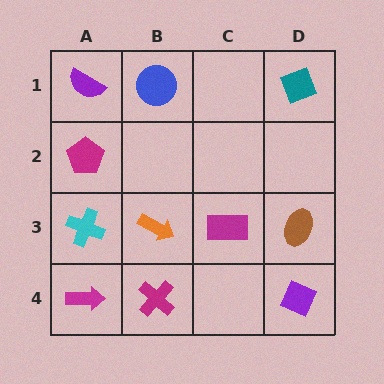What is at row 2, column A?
A magenta pentagon.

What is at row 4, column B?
A magenta cross.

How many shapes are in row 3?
4 shapes.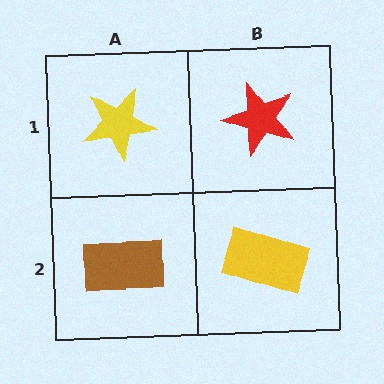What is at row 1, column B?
A red star.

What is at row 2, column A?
A brown rectangle.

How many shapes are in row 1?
2 shapes.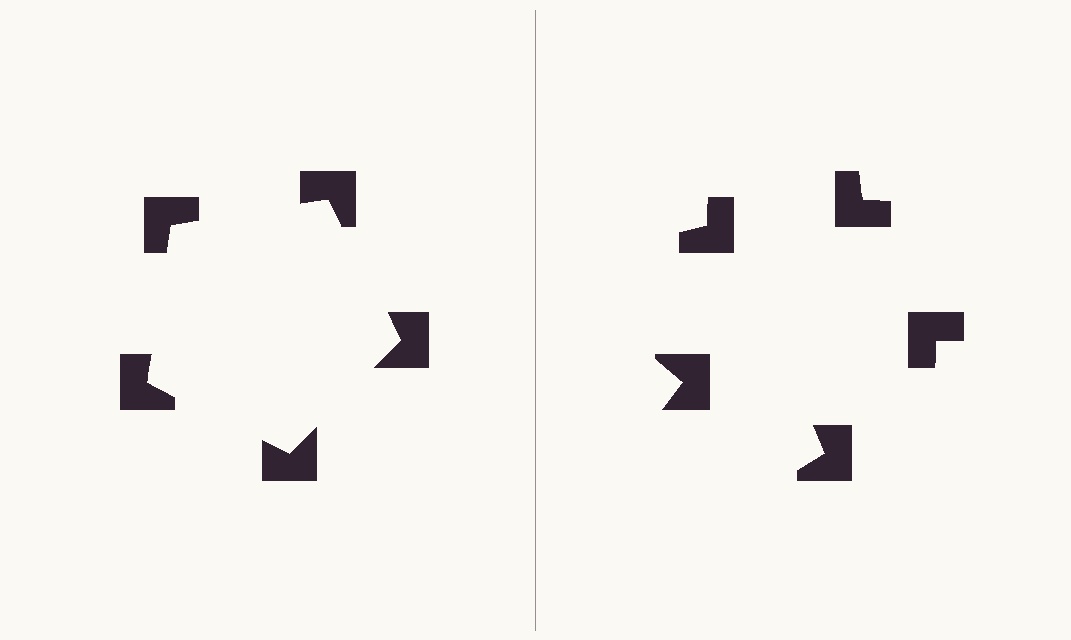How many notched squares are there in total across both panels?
10 — 5 on each side.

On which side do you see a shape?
An illusory pentagon appears on the left side. On the right side the wedge cuts are rotated, so no coherent shape forms.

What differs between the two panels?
The notched squares are positioned identically on both sides; only the wedge orientations differ. On the left they align to a pentagon; on the right they are misaligned.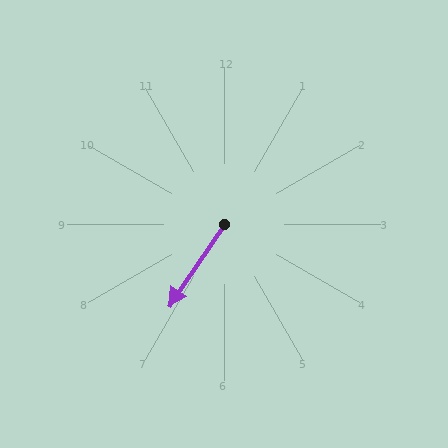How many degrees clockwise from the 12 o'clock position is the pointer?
Approximately 214 degrees.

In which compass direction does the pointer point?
Southwest.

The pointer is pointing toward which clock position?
Roughly 7 o'clock.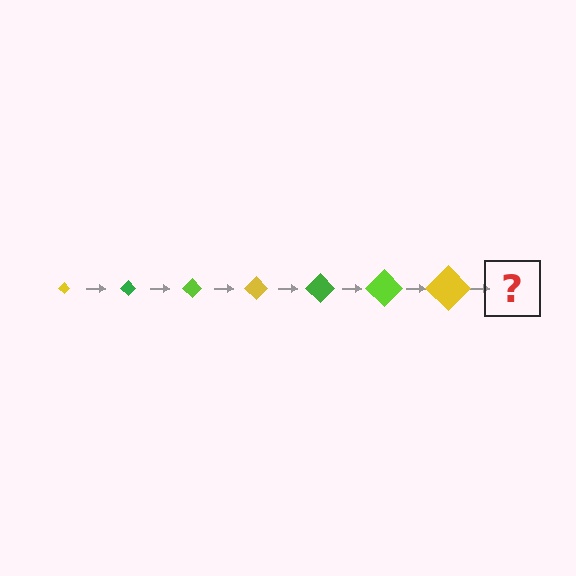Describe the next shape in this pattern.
It should be a green diamond, larger than the previous one.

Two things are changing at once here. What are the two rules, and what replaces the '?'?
The two rules are that the diamond grows larger each step and the color cycles through yellow, green, and lime. The '?' should be a green diamond, larger than the previous one.